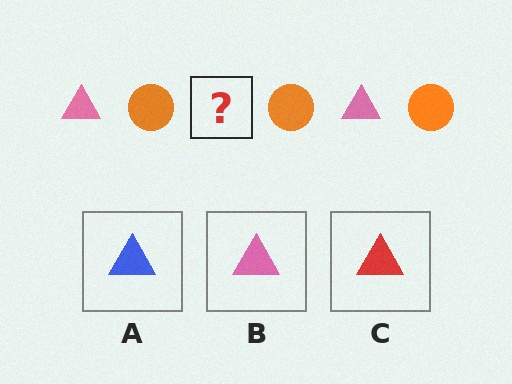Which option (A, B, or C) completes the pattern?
B.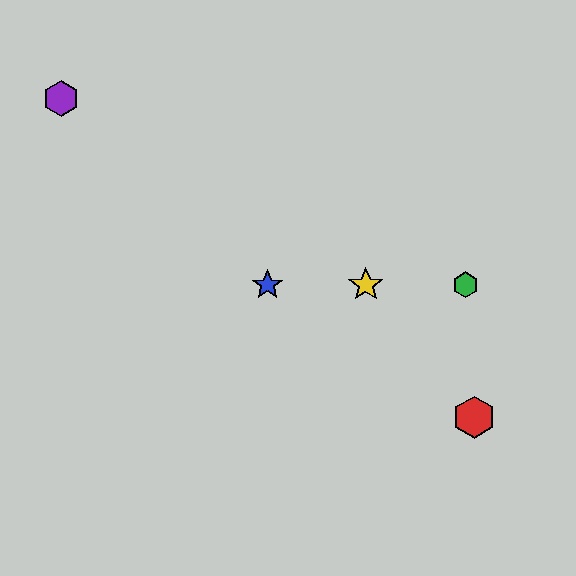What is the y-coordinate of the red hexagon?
The red hexagon is at y≈417.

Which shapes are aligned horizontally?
The blue star, the green hexagon, the yellow star are aligned horizontally.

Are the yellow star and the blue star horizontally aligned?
Yes, both are at y≈285.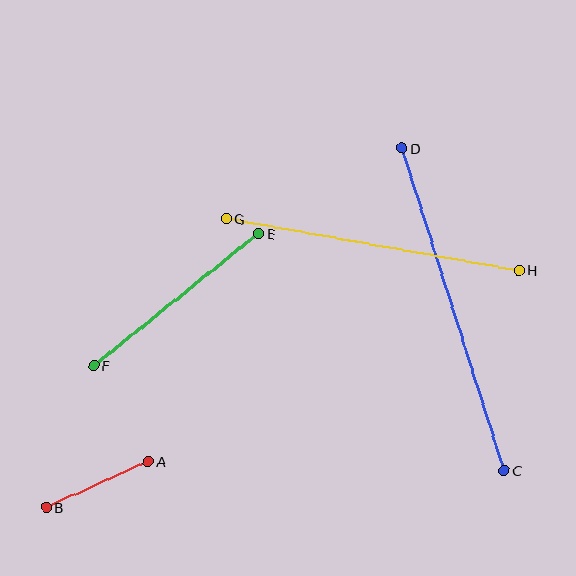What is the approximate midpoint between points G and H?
The midpoint is at approximately (373, 245) pixels.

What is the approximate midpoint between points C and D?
The midpoint is at approximately (453, 309) pixels.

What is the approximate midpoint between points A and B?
The midpoint is at approximately (97, 485) pixels.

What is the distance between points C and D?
The distance is approximately 338 pixels.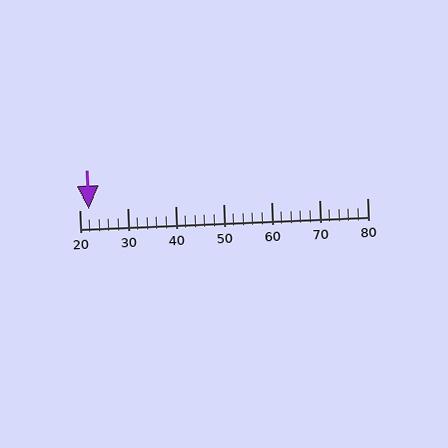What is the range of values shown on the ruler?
The ruler shows values from 20 to 80.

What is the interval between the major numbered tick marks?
The major tick marks are spaced 10 units apart.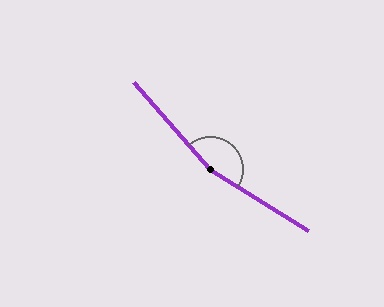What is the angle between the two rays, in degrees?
Approximately 163 degrees.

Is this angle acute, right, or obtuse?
It is obtuse.